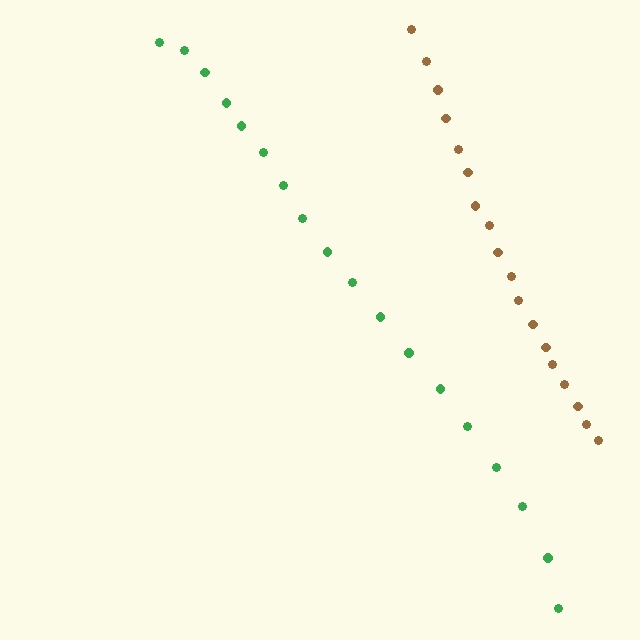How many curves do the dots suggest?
There are 2 distinct paths.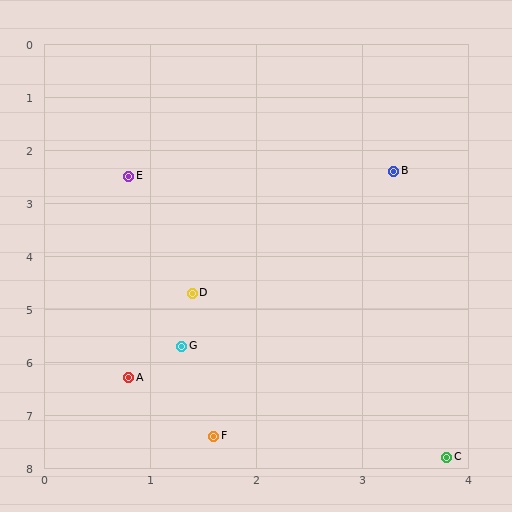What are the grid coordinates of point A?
Point A is at approximately (0.8, 6.3).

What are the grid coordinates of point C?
Point C is at approximately (3.8, 7.8).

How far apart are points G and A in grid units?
Points G and A are about 0.8 grid units apart.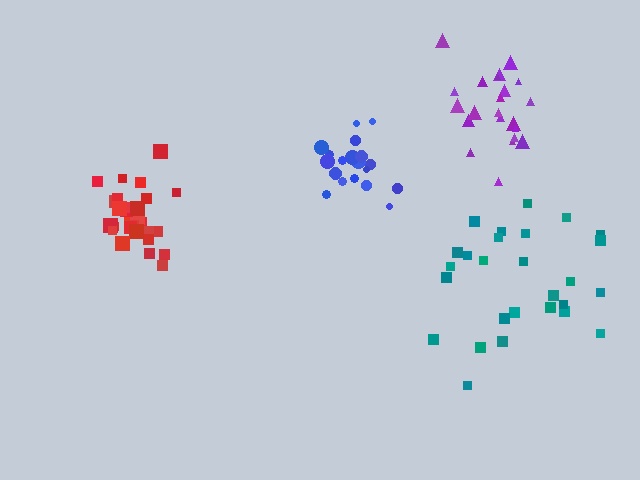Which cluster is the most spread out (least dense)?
Teal.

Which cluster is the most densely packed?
Red.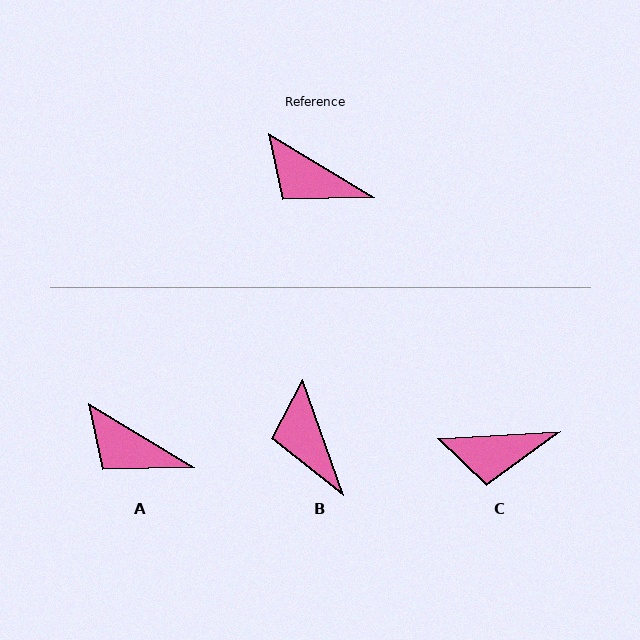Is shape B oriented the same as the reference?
No, it is off by about 39 degrees.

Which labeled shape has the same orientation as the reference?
A.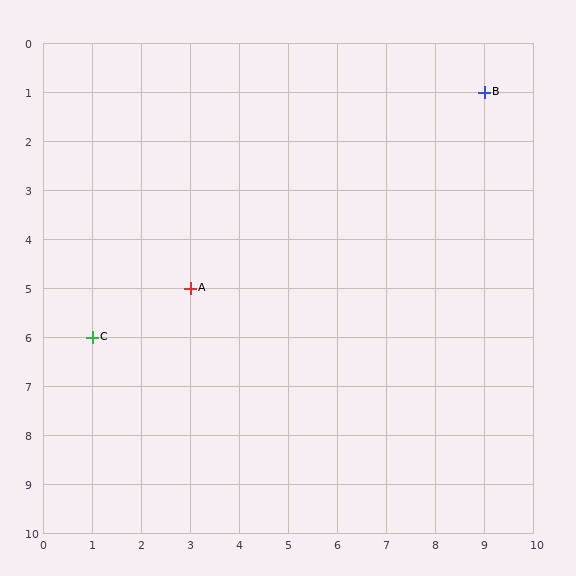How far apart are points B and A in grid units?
Points B and A are 6 columns and 4 rows apart (about 7.2 grid units diagonally).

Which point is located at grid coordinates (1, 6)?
Point C is at (1, 6).